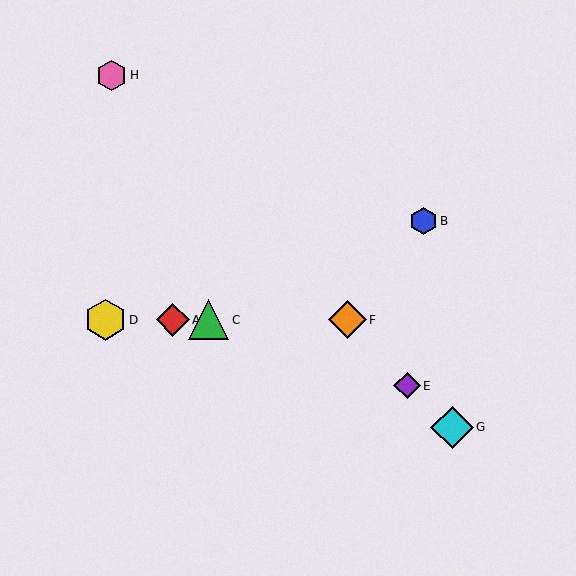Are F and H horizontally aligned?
No, F is at y≈320 and H is at y≈75.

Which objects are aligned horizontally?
Objects A, C, D, F are aligned horizontally.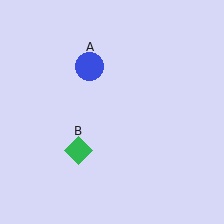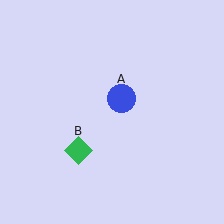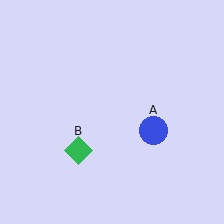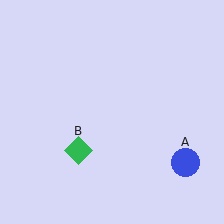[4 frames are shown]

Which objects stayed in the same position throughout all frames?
Green diamond (object B) remained stationary.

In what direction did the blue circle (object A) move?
The blue circle (object A) moved down and to the right.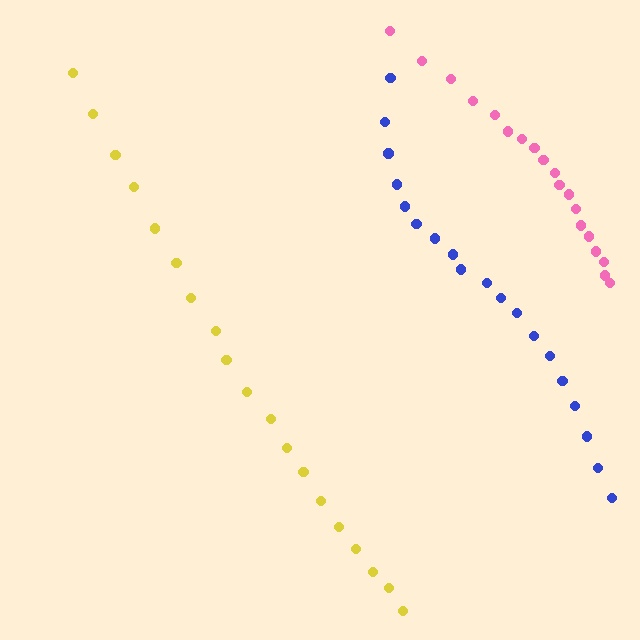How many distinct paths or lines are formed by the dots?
There are 3 distinct paths.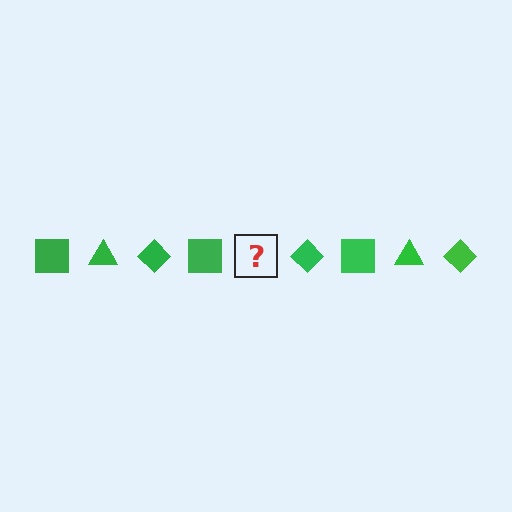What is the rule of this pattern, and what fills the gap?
The rule is that the pattern cycles through square, triangle, diamond shapes in green. The gap should be filled with a green triangle.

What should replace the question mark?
The question mark should be replaced with a green triangle.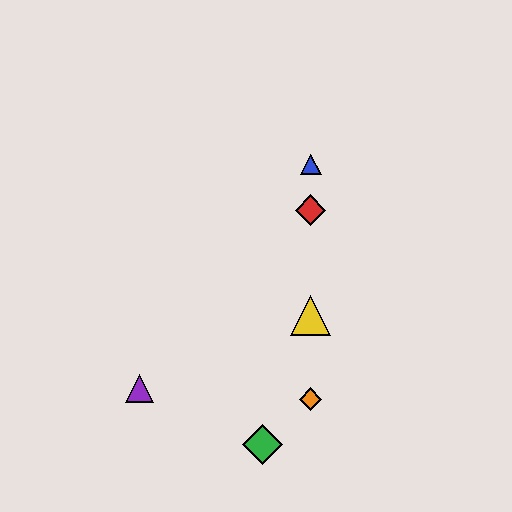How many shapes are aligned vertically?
4 shapes (the red diamond, the blue triangle, the yellow triangle, the orange diamond) are aligned vertically.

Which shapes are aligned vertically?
The red diamond, the blue triangle, the yellow triangle, the orange diamond are aligned vertically.